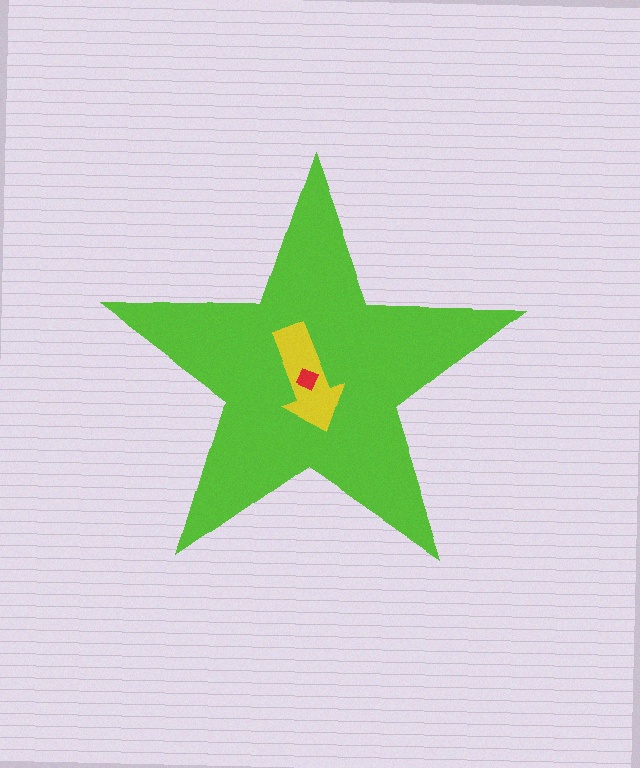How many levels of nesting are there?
3.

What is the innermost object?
The red diamond.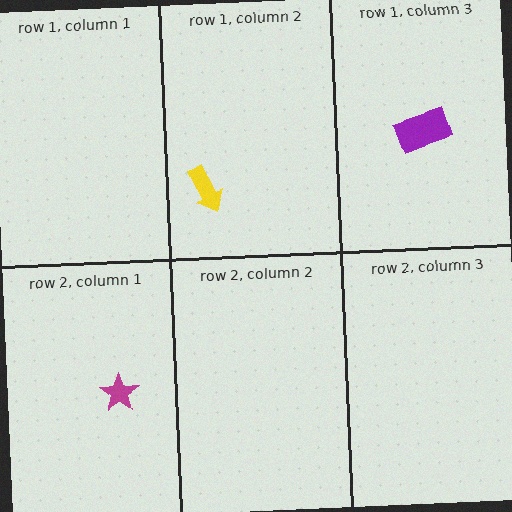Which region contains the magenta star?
The row 2, column 1 region.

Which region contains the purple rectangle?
The row 1, column 3 region.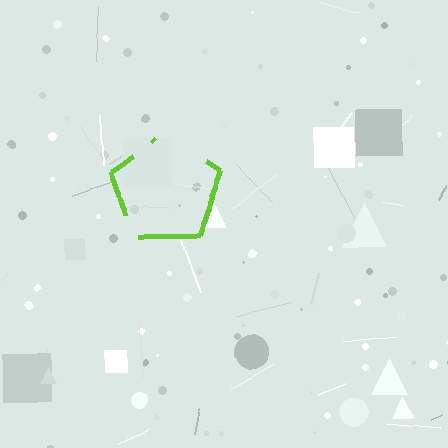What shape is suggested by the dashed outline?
The dashed outline suggests a pentagon.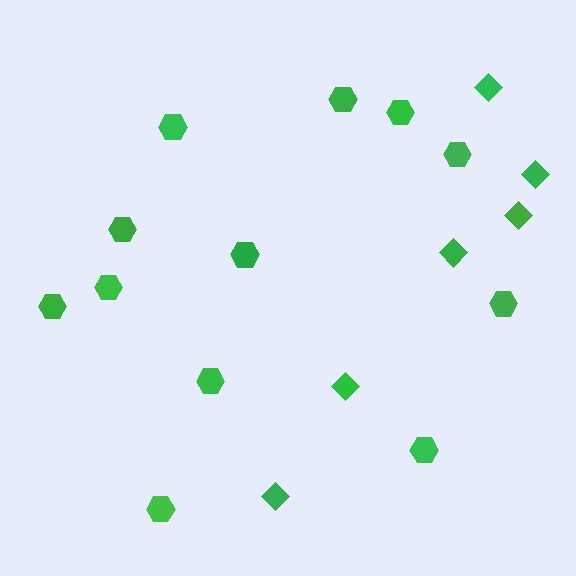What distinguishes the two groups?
There are 2 groups: one group of hexagons (12) and one group of diamonds (6).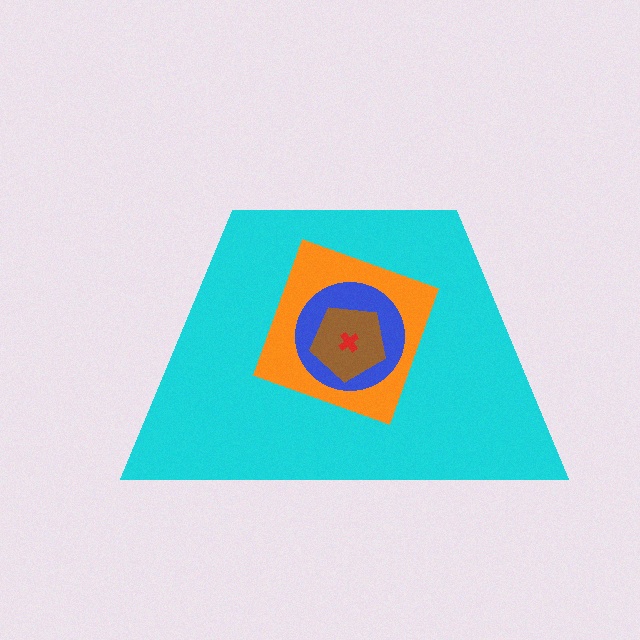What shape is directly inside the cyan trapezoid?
The orange square.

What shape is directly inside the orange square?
The blue circle.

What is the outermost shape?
The cyan trapezoid.